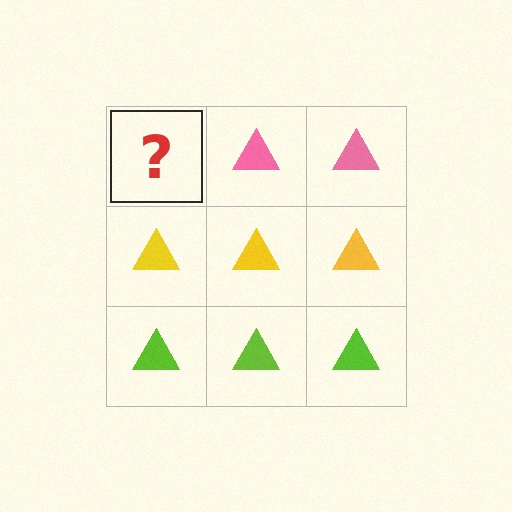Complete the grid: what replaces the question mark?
The question mark should be replaced with a pink triangle.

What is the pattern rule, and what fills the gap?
The rule is that each row has a consistent color. The gap should be filled with a pink triangle.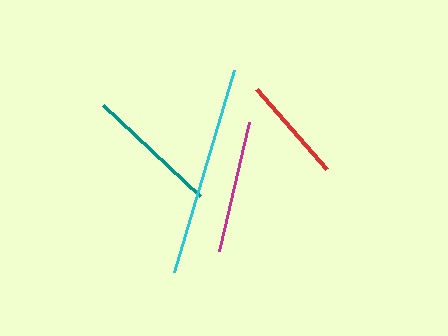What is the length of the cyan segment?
The cyan segment is approximately 211 pixels long.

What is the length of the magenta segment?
The magenta segment is approximately 133 pixels long.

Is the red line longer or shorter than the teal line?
The teal line is longer than the red line.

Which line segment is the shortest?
The red line is the shortest at approximately 107 pixels.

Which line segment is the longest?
The cyan line is the longest at approximately 211 pixels.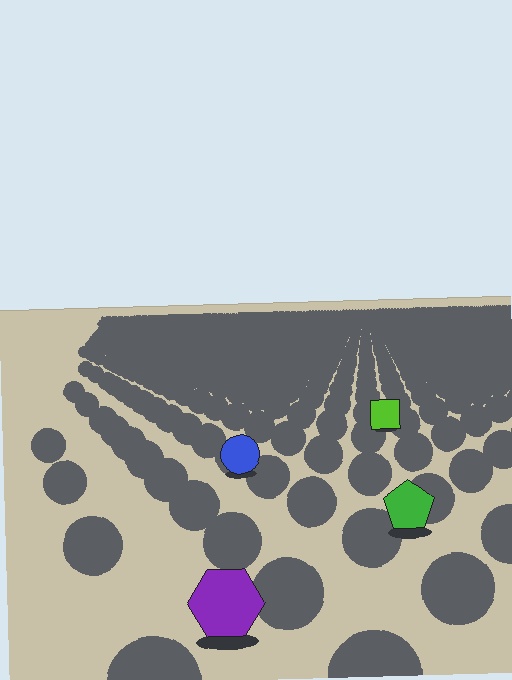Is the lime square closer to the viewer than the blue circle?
No. The blue circle is closer — you can tell from the texture gradient: the ground texture is coarser near it.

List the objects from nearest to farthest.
From nearest to farthest: the purple hexagon, the green pentagon, the blue circle, the lime square.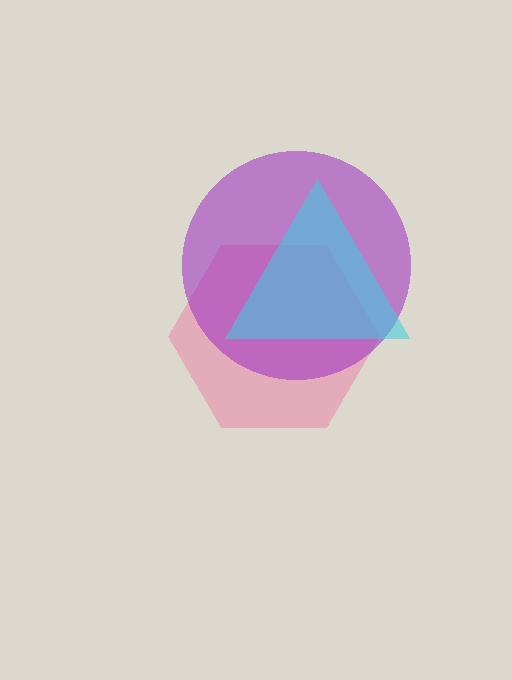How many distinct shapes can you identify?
There are 3 distinct shapes: a pink hexagon, a purple circle, a cyan triangle.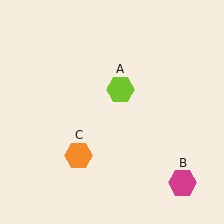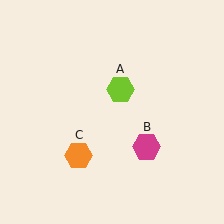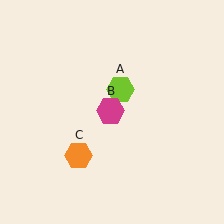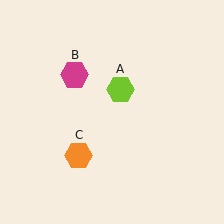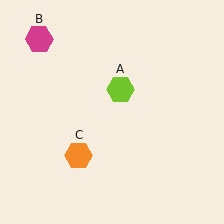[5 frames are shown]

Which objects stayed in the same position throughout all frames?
Lime hexagon (object A) and orange hexagon (object C) remained stationary.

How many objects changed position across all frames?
1 object changed position: magenta hexagon (object B).